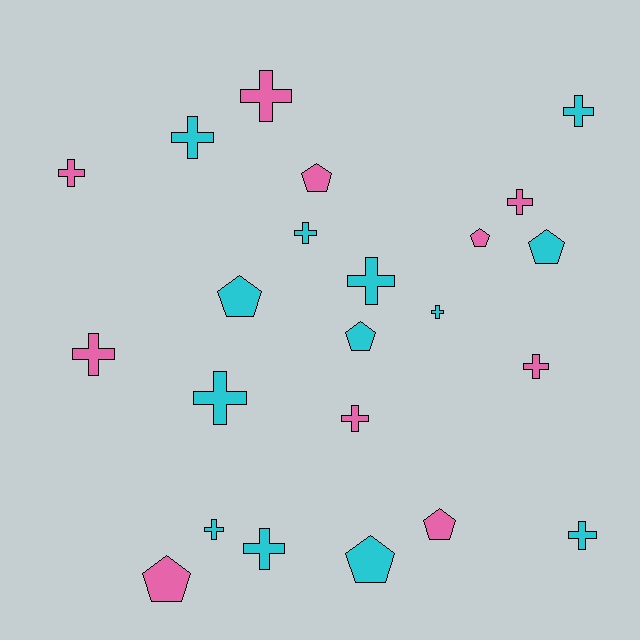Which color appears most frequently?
Cyan, with 13 objects.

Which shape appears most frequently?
Cross, with 15 objects.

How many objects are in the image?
There are 23 objects.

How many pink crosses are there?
There are 6 pink crosses.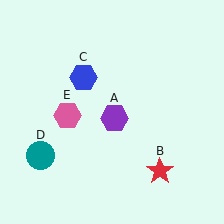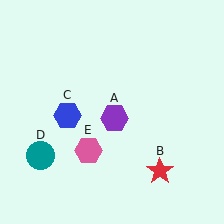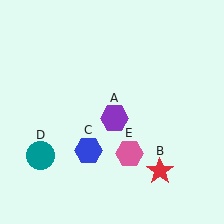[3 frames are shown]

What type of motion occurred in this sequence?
The blue hexagon (object C), pink hexagon (object E) rotated counterclockwise around the center of the scene.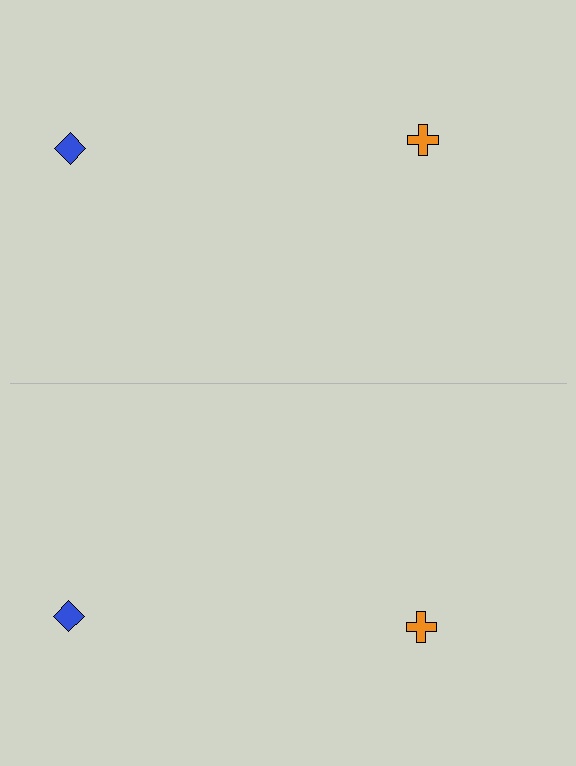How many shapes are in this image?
There are 4 shapes in this image.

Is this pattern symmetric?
Yes, this pattern has bilateral (reflection) symmetry.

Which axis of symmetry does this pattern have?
The pattern has a horizontal axis of symmetry running through the center of the image.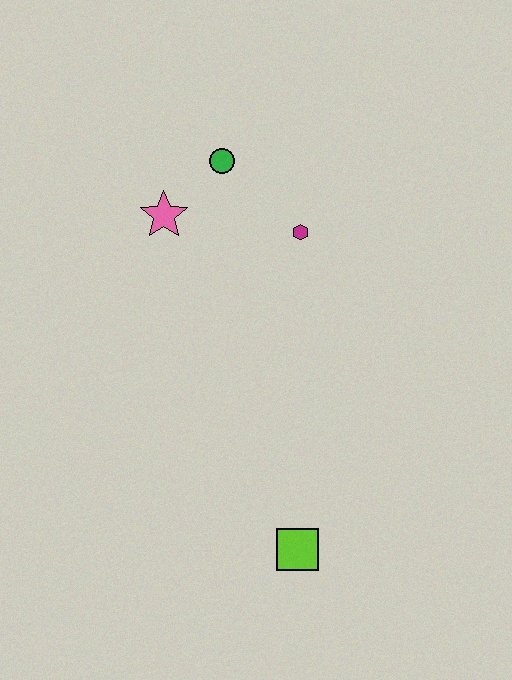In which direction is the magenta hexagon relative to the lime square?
The magenta hexagon is above the lime square.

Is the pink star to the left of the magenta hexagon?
Yes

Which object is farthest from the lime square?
The green circle is farthest from the lime square.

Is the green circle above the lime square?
Yes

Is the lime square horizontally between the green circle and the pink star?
No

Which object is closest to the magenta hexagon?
The green circle is closest to the magenta hexagon.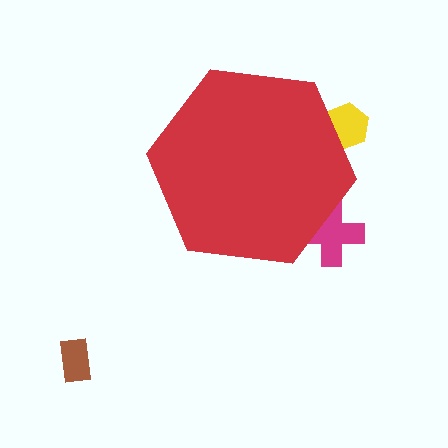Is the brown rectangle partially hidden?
No, the brown rectangle is fully visible.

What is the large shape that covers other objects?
A red hexagon.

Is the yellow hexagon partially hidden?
Yes, the yellow hexagon is partially hidden behind the red hexagon.